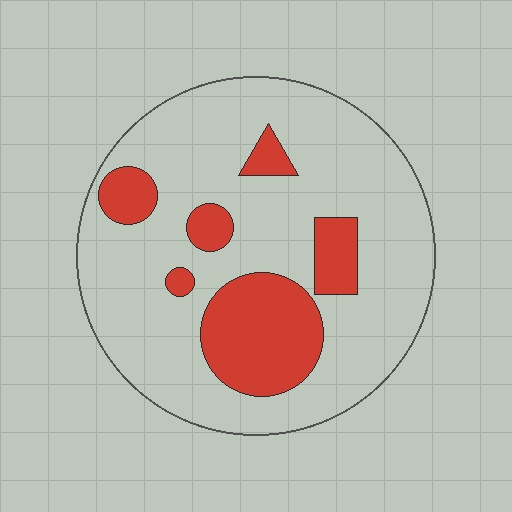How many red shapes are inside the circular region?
6.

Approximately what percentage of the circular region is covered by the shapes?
Approximately 20%.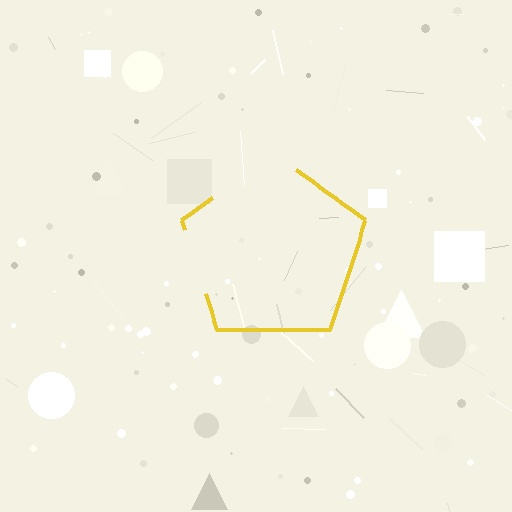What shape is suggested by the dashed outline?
The dashed outline suggests a pentagon.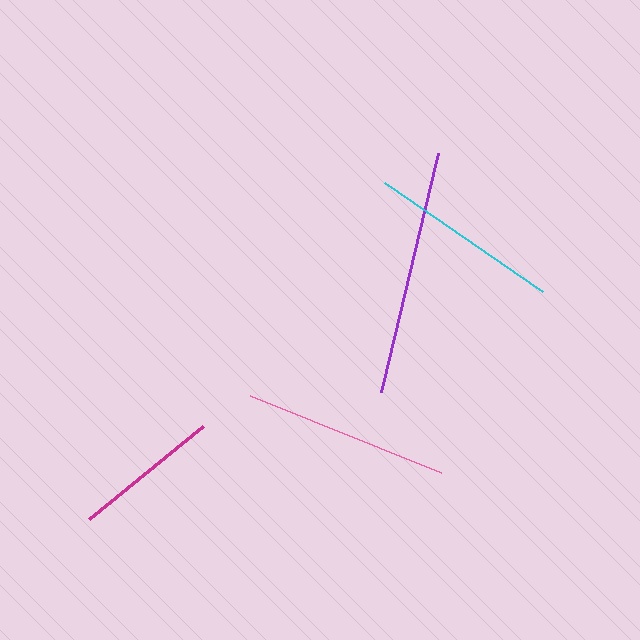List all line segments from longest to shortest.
From longest to shortest: purple, pink, cyan, magenta.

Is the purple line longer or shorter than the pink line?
The purple line is longer than the pink line.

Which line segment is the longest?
The purple line is the longest at approximately 246 pixels.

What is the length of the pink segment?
The pink segment is approximately 206 pixels long.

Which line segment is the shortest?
The magenta line is the shortest at approximately 147 pixels.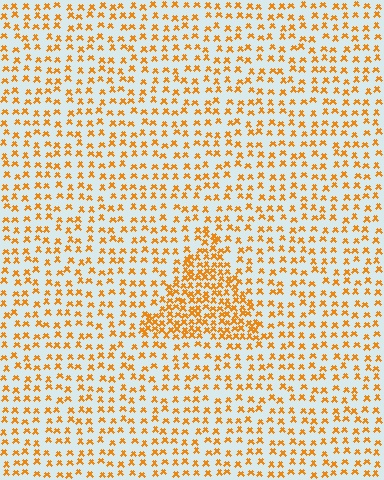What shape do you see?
I see a triangle.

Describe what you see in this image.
The image contains small orange elements arranged at two different densities. A triangle-shaped region is visible where the elements are more densely packed than the surrounding area.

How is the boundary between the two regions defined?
The boundary is defined by a change in element density (approximately 2.2x ratio). All elements are the same color, size, and shape.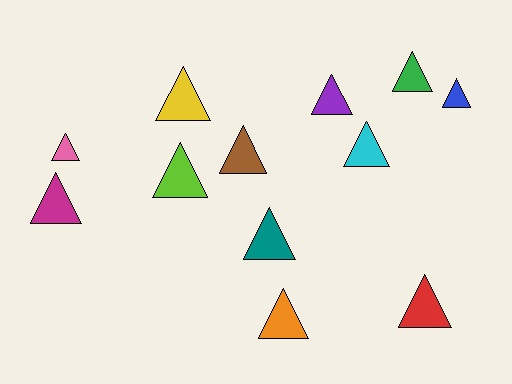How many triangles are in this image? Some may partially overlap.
There are 12 triangles.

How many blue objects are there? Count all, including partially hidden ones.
There is 1 blue object.